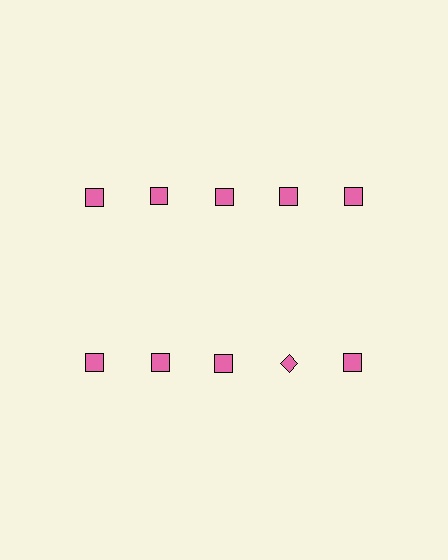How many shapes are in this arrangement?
There are 10 shapes arranged in a grid pattern.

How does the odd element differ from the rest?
It has a different shape: diamond instead of square.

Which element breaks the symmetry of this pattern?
The pink diamond in the second row, second from right column breaks the symmetry. All other shapes are pink squares.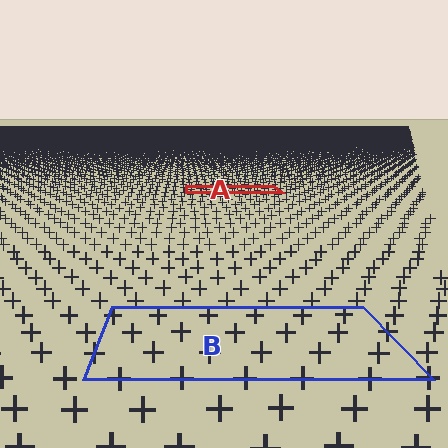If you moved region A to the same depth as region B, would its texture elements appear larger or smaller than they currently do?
They would appear larger. At a closer depth, the same texture elements are projected at a bigger on-screen size.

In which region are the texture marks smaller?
The texture marks are smaller in region A, because it is farther away.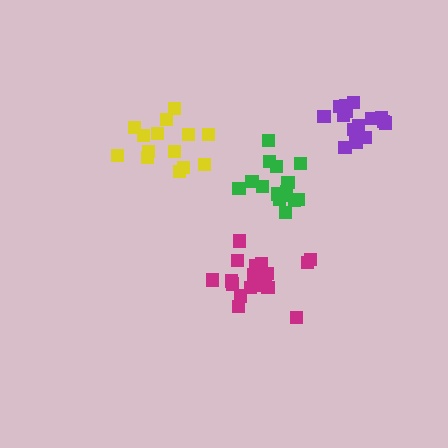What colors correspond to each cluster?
The clusters are colored: purple, magenta, yellow, green.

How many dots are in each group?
Group 1: 16 dots, Group 2: 19 dots, Group 3: 14 dots, Group 4: 17 dots (66 total).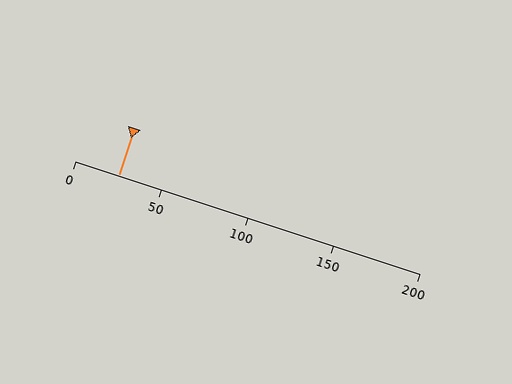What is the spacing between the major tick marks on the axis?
The major ticks are spaced 50 apart.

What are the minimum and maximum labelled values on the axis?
The axis runs from 0 to 200.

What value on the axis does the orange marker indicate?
The marker indicates approximately 25.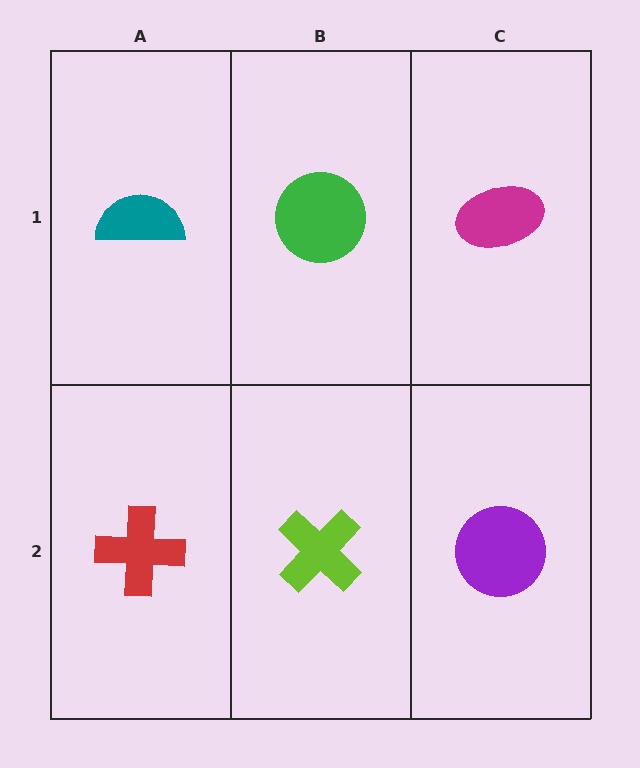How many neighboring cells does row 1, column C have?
2.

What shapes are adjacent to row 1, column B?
A lime cross (row 2, column B), a teal semicircle (row 1, column A), a magenta ellipse (row 1, column C).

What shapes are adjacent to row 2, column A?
A teal semicircle (row 1, column A), a lime cross (row 2, column B).